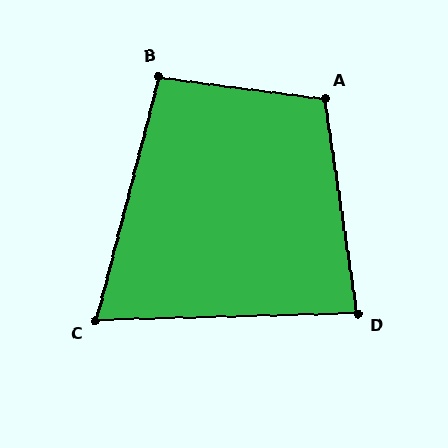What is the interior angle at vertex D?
Approximately 83 degrees (acute).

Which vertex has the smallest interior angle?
C, at approximately 74 degrees.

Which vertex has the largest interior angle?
A, at approximately 106 degrees.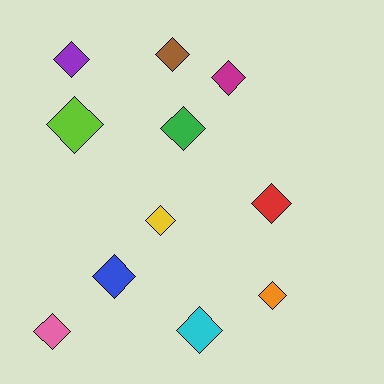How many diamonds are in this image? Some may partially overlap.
There are 11 diamonds.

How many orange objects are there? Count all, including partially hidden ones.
There is 1 orange object.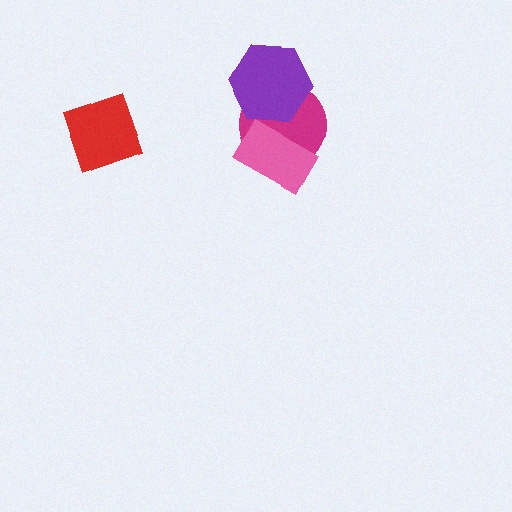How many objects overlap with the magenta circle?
2 objects overlap with the magenta circle.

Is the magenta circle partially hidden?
Yes, it is partially covered by another shape.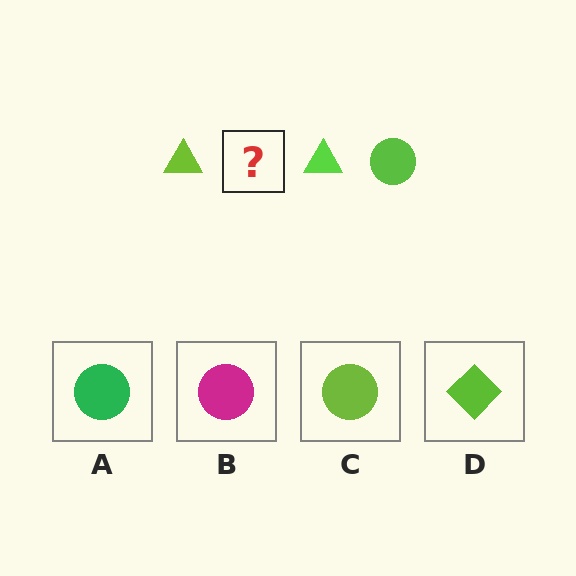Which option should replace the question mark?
Option C.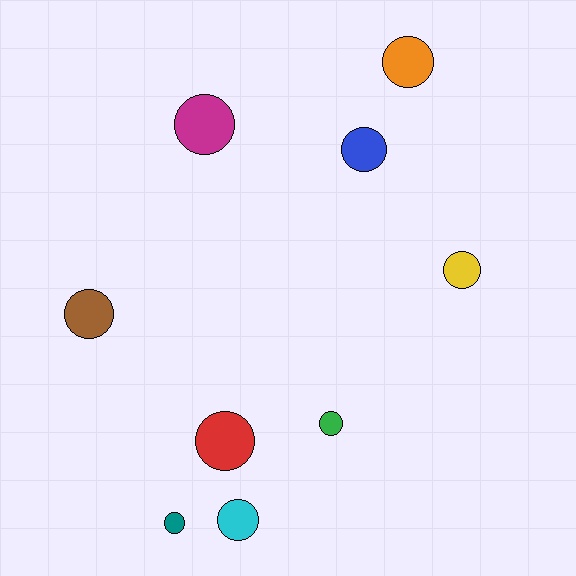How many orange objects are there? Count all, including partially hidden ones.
There is 1 orange object.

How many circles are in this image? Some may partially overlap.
There are 9 circles.